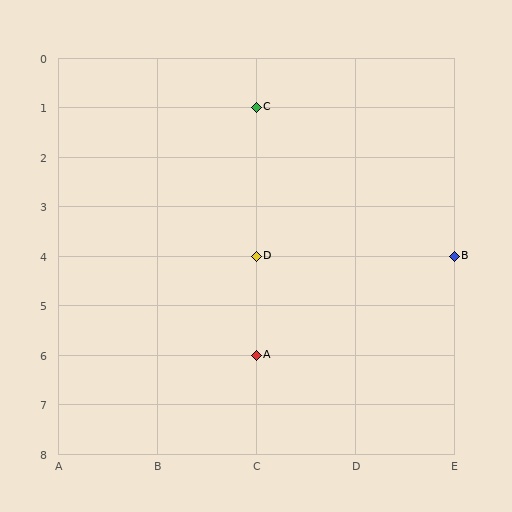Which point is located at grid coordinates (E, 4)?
Point B is at (E, 4).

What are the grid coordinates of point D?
Point D is at grid coordinates (C, 4).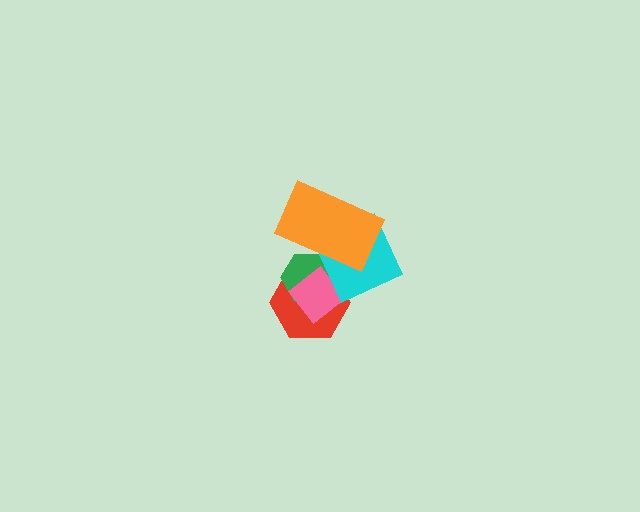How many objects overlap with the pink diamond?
3 objects overlap with the pink diamond.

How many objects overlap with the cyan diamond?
4 objects overlap with the cyan diamond.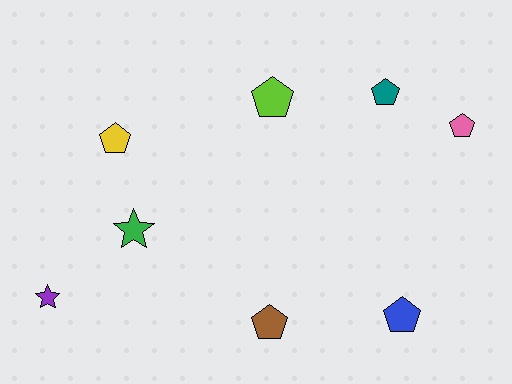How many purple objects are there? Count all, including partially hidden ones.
There is 1 purple object.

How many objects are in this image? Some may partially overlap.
There are 8 objects.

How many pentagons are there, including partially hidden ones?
There are 6 pentagons.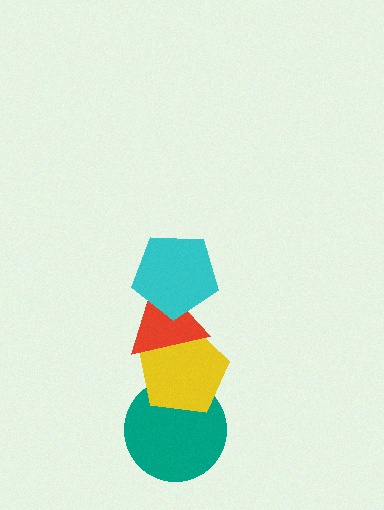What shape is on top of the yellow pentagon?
The red triangle is on top of the yellow pentagon.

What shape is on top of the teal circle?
The yellow pentagon is on top of the teal circle.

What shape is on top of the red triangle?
The cyan pentagon is on top of the red triangle.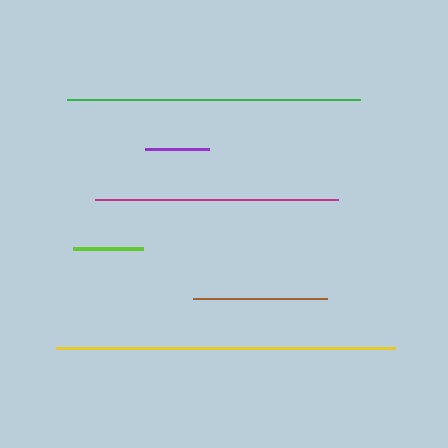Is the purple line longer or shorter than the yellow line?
The yellow line is longer than the purple line.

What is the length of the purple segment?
The purple segment is approximately 64 pixels long.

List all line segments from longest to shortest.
From longest to shortest: yellow, green, magenta, brown, lime, purple.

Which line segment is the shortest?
The purple line is the shortest at approximately 64 pixels.